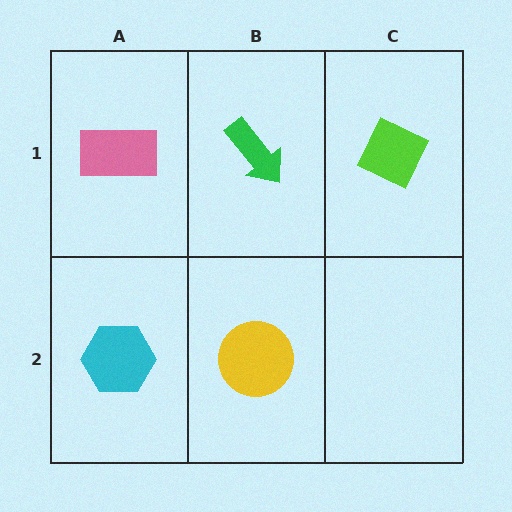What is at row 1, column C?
A lime diamond.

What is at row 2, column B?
A yellow circle.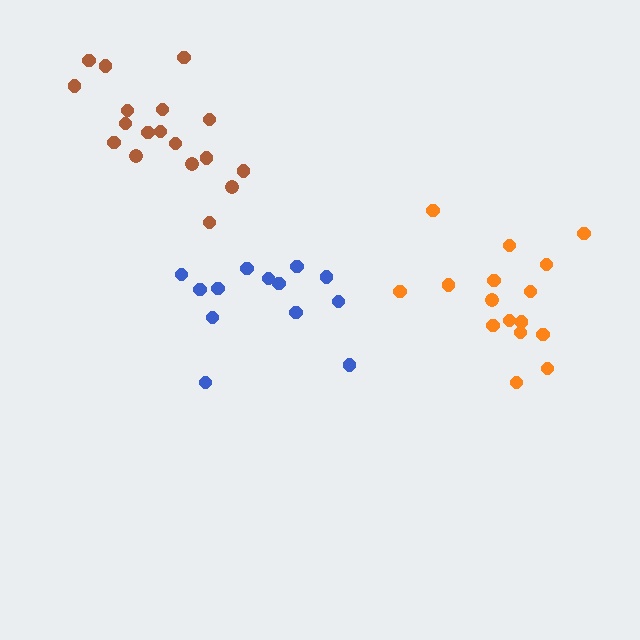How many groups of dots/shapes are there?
There are 3 groups.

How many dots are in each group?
Group 1: 16 dots, Group 2: 13 dots, Group 3: 18 dots (47 total).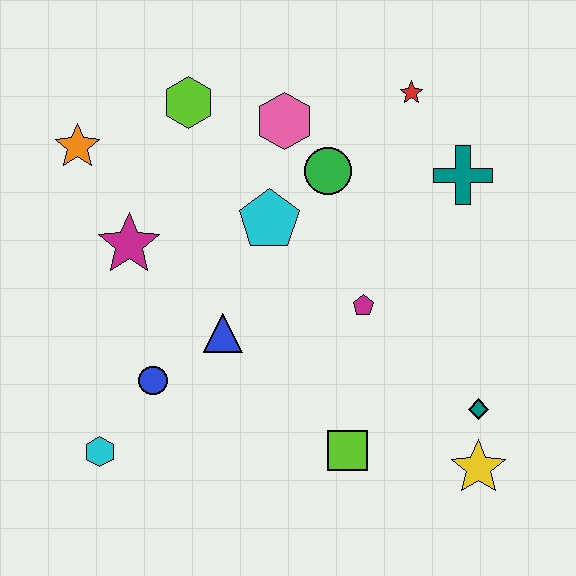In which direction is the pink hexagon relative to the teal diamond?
The pink hexagon is above the teal diamond.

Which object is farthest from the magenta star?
The yellow star is farthest from the magenta star.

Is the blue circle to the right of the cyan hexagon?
Yes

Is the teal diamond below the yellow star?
No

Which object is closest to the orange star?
The magenta star is closest to the orange star.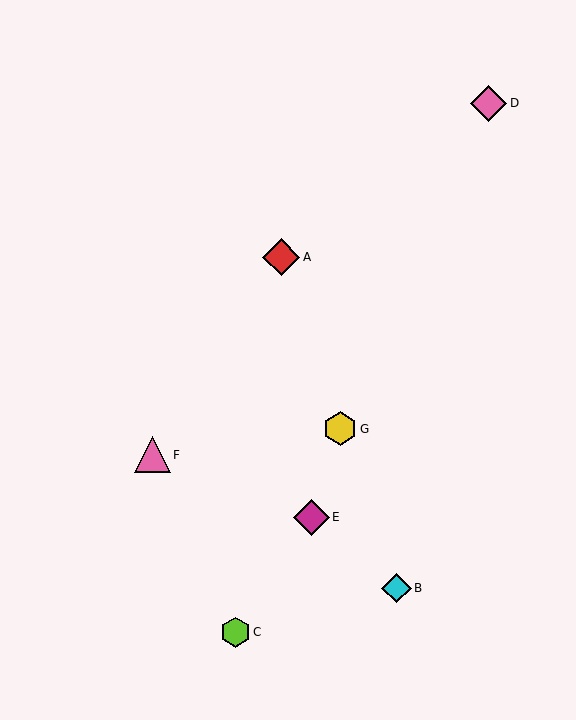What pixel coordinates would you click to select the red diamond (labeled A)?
Click at (281, 257) to select the red diamond A.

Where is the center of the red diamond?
The center of the red diamond is at (281, 257).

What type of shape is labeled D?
Shape D is a pink diamond.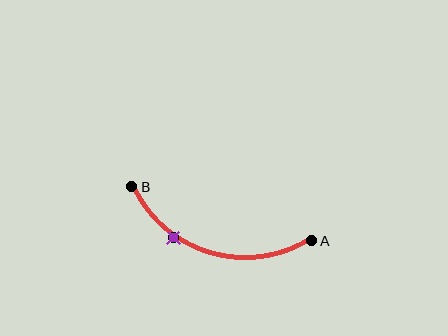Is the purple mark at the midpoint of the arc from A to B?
No. The purple mark lies on the arc but is closer to endpoint B. The arc midpoint would be at the point on the curve equidistant along the arc from both A and B.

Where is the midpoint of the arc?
The arc midpoint is the point on the curve farthest from the straight line joining A and B. It sits below that line.